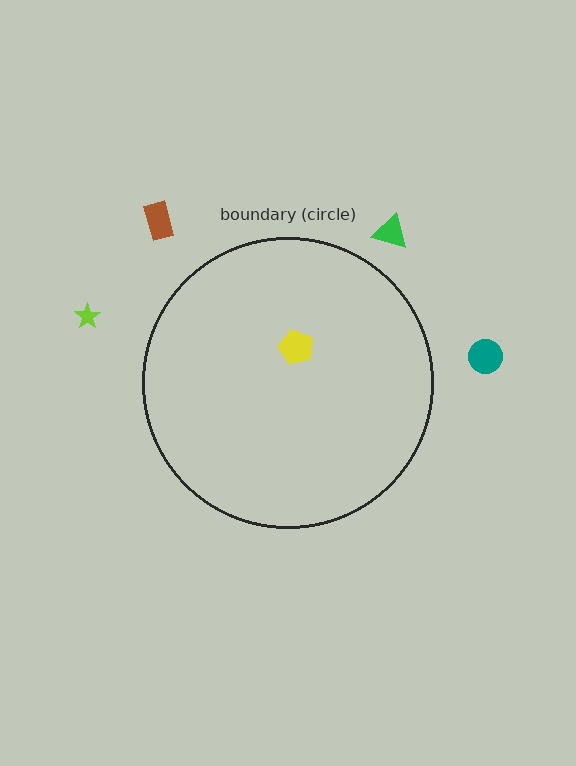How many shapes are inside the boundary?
1 inside, 4 outside.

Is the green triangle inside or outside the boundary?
Outside.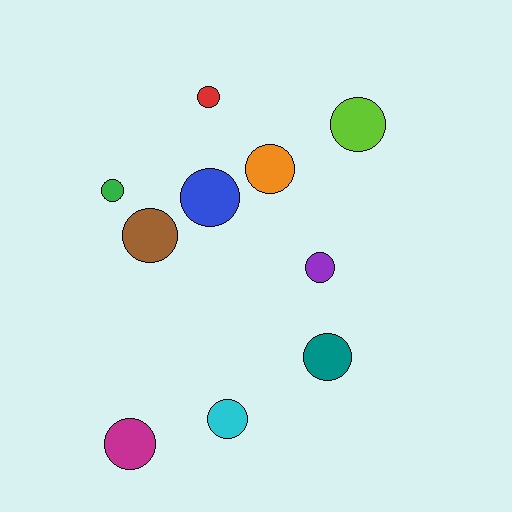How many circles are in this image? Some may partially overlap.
There are 10 circles.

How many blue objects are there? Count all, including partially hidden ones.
There is 1 blue object.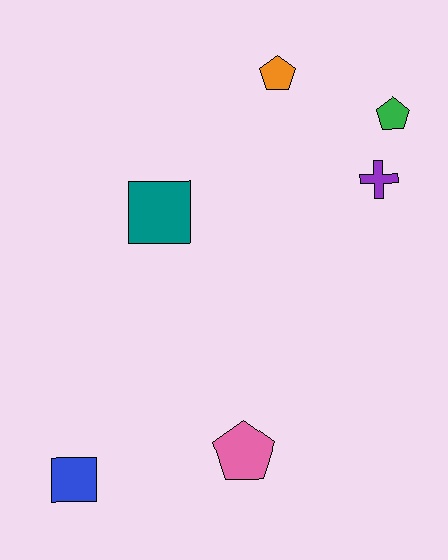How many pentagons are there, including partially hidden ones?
There are 3 pentagons.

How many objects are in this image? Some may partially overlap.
There are 6 objects.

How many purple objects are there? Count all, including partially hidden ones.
There is 1 purple object.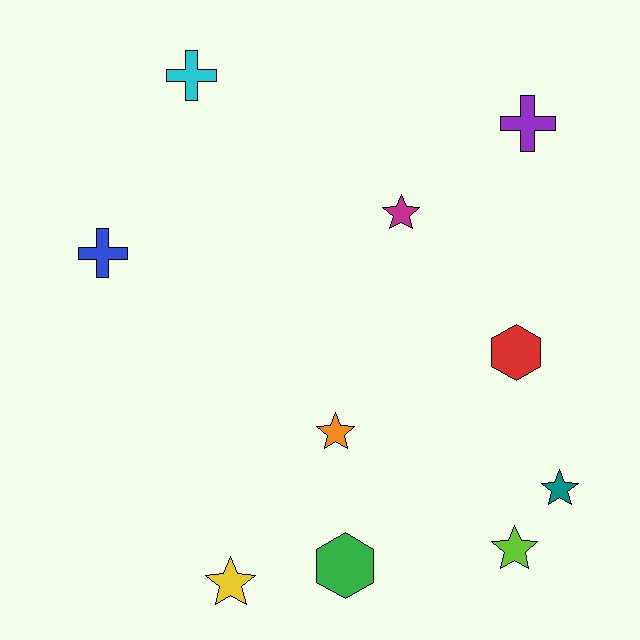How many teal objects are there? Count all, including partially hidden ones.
There is 1 teal object.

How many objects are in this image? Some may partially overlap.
There are 10 objects.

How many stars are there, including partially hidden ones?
There are 5 stars.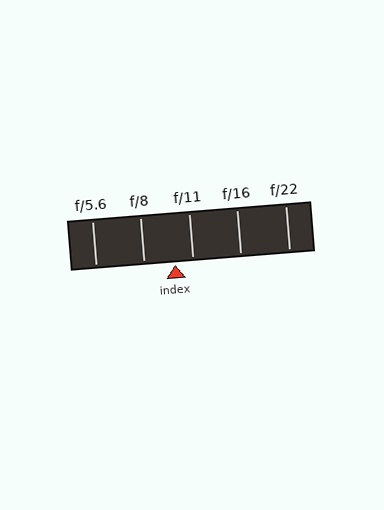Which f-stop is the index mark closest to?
The index mark is closest to f/11.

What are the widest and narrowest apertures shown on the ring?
The widest aperture shown is f/5.6 and the narrowest is f/22.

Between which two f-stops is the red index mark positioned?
The index mark is between f/8 and f/11.